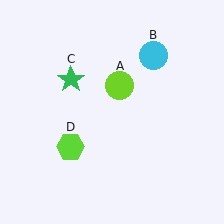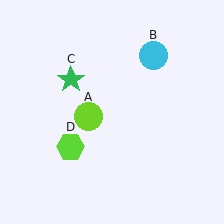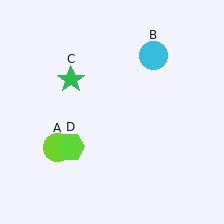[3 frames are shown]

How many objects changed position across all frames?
1 object changed position: lime circle (object A).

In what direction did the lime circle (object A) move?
The lime circle (object A) moved down and to the left.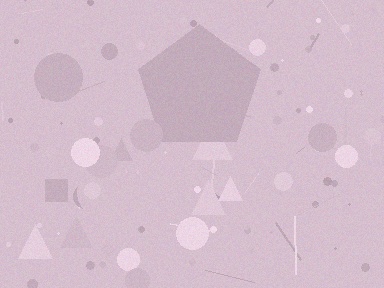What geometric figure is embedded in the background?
A pentagon is embedded in the background.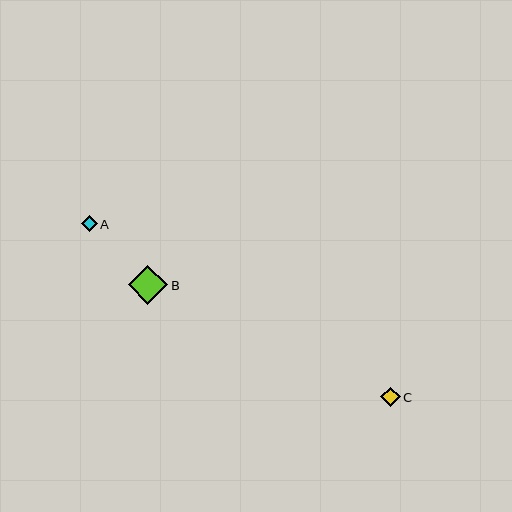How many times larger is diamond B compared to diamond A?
Diamond B is approximately 2.5 times the size of diamond A.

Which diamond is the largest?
Diamond B is the largest with a size of approximately 40 pixels.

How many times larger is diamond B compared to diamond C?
Diamond B is approximately 2.1 times the size of diamond C.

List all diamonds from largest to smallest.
From largest to smallest: B, C, A.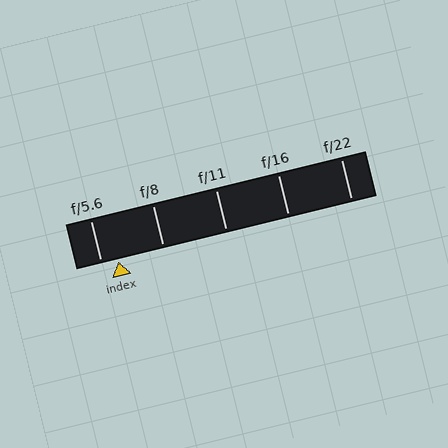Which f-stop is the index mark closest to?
The index mark is closest to f/5.6.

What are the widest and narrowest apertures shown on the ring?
The widest aperture shown is f/5.6 and the narrowest is f/22.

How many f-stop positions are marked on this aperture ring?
There are 5 f-stop positions marked.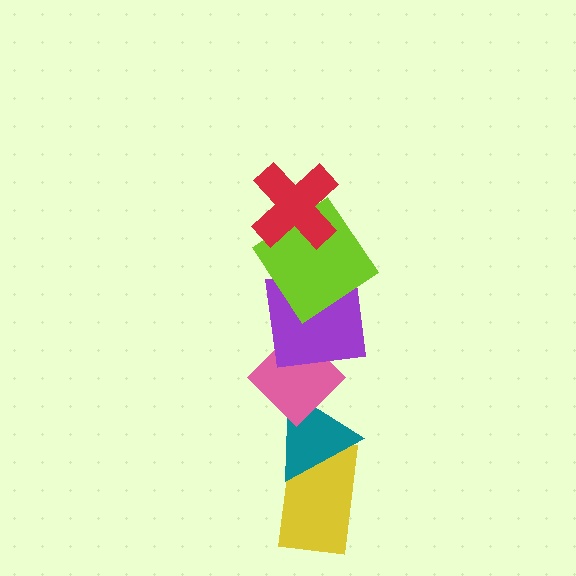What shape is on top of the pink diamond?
The purple square is on top of the pink diamond.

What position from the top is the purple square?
The purple square is 3rd from the top.